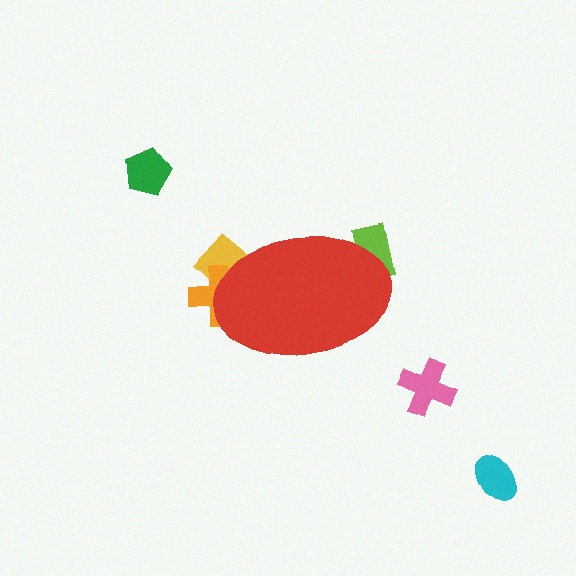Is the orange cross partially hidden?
Yes, the orange cross is partially hidden behind the red ellipse.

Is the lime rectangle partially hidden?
Yes, the lime rectangle is partially hidden behind the red ellipse.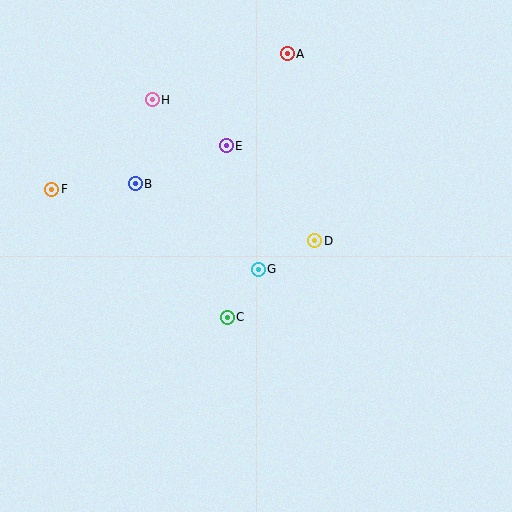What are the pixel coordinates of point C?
Point C is at (227, 317).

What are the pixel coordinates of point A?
Point A is at (287, 54).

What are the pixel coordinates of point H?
Point H is at (152, 100).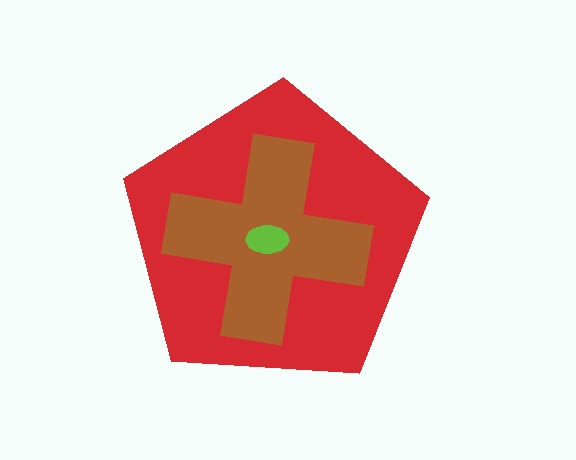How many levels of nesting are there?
3.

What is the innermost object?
The lime ellipse.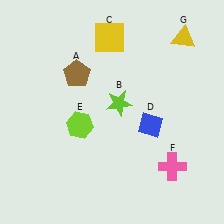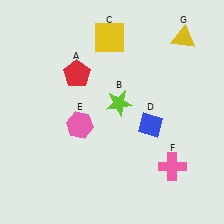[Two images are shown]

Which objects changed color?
A changed from brown to red. E changed from lime to pink.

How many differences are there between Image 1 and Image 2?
There are 2 differences between the two images.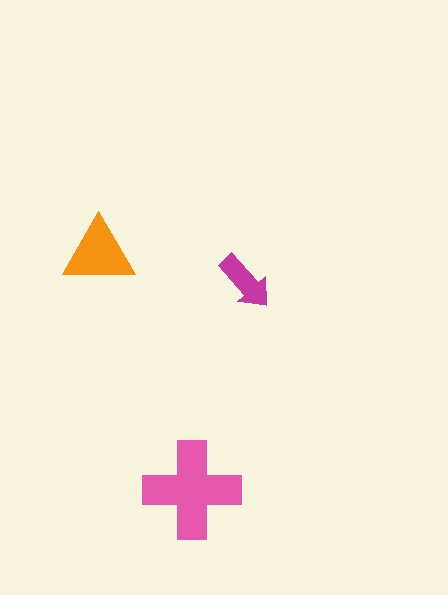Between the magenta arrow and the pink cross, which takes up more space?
The pink cross.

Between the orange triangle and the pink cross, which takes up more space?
The pink cross.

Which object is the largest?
The pink cross.